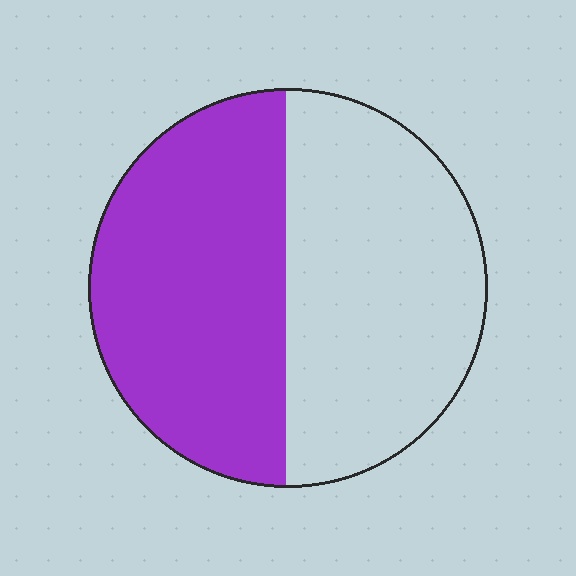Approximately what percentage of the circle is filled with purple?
Approximately 50%.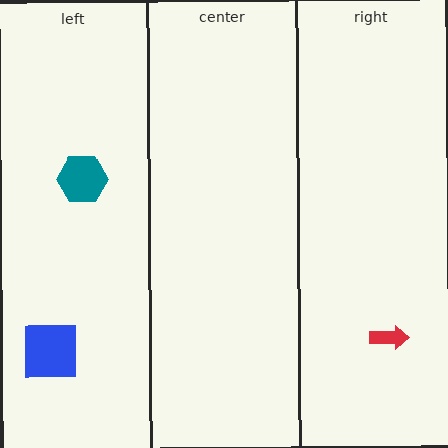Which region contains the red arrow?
The right region.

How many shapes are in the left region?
2.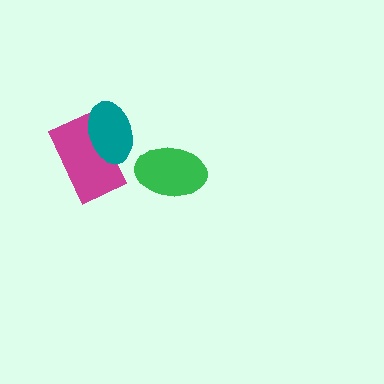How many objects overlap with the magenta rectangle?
1 object overlaps with the magenta rectangle.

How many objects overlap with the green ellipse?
0 objects overlap with the green ellipse.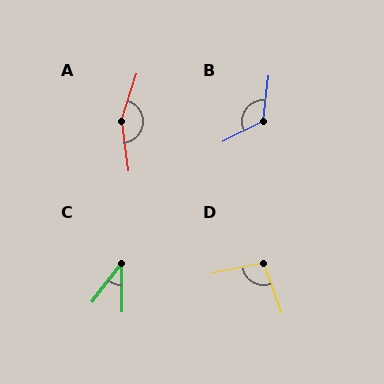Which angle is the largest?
A, at approximately 154 degrees.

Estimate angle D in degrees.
Approximately 98 degrees.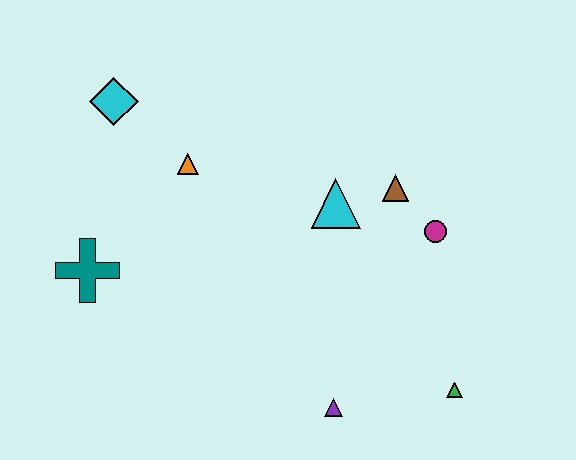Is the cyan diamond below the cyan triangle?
No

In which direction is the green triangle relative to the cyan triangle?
The green triangle is below the cyan triangle.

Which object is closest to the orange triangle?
The cyan diamond is closest to the orange triangle.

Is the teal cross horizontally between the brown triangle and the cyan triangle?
No